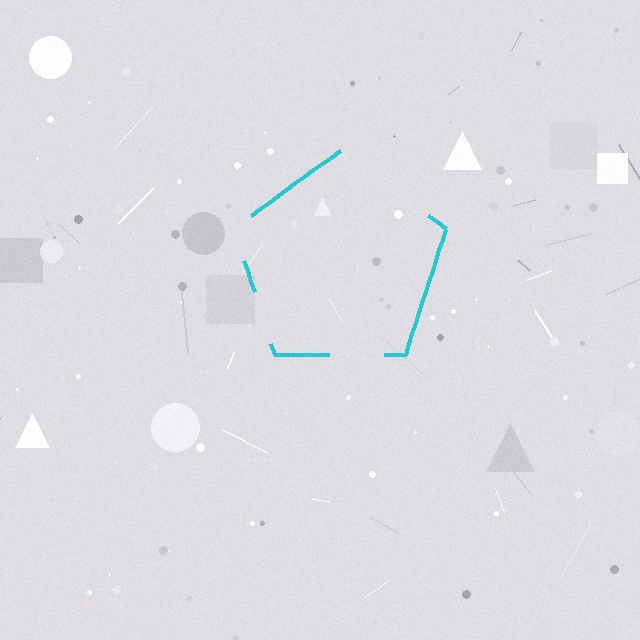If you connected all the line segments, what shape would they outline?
They would outline a pentagon.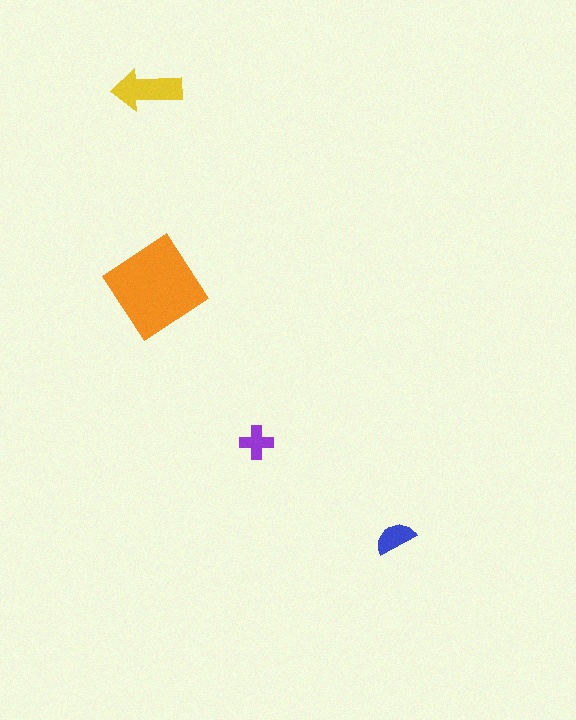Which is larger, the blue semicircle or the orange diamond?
The orange diamond.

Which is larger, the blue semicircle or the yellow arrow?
The yellow arrow.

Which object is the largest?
The orange diamond.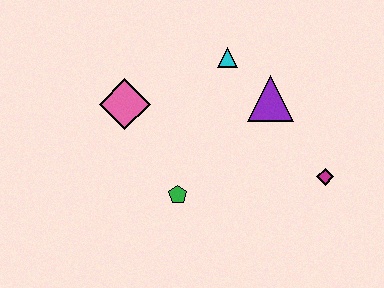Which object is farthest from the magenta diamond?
The pink diamond is farthest from the magenta diamond.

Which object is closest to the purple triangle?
The cyan triangle is closest to the purple triangle.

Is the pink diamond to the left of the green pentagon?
Yes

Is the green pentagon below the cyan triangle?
Yes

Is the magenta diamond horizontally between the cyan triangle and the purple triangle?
No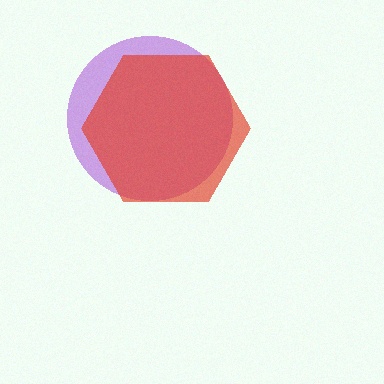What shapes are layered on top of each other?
The layered shapes are: a purple circle, a red hexagon.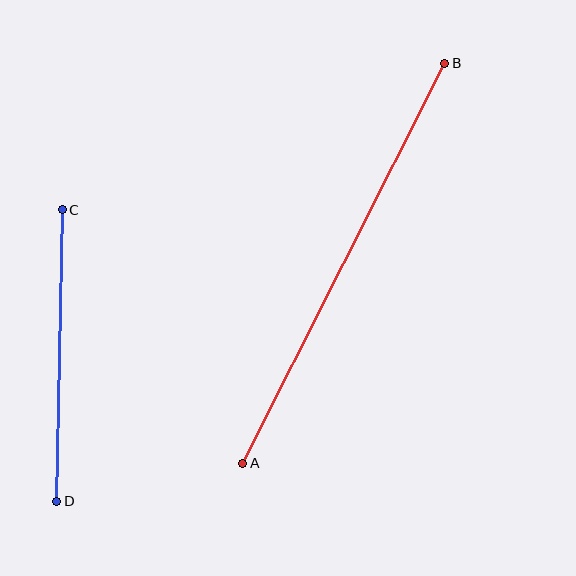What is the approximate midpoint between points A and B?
The midpoint is at approximately (344, 263) pixels.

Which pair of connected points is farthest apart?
Points A and B are farthest apart.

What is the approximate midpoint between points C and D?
The midpoint is at approximately (59, 356) pixels.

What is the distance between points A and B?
The distance is approximately 448 pixels.